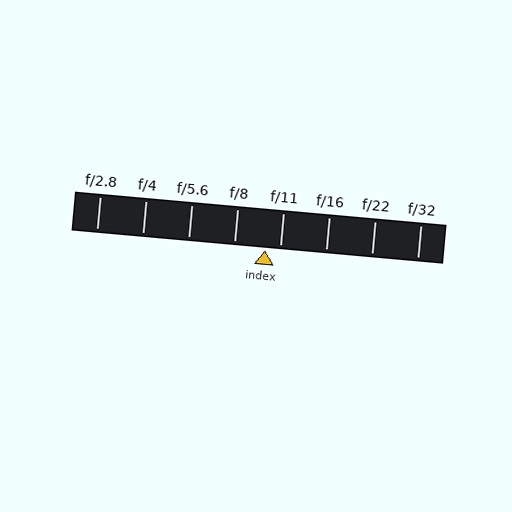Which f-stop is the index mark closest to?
The index mark is closest to f/11.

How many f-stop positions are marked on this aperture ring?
There are 8 f-stop positions marked.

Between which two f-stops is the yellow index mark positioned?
The index mark is between f/8 and f/11.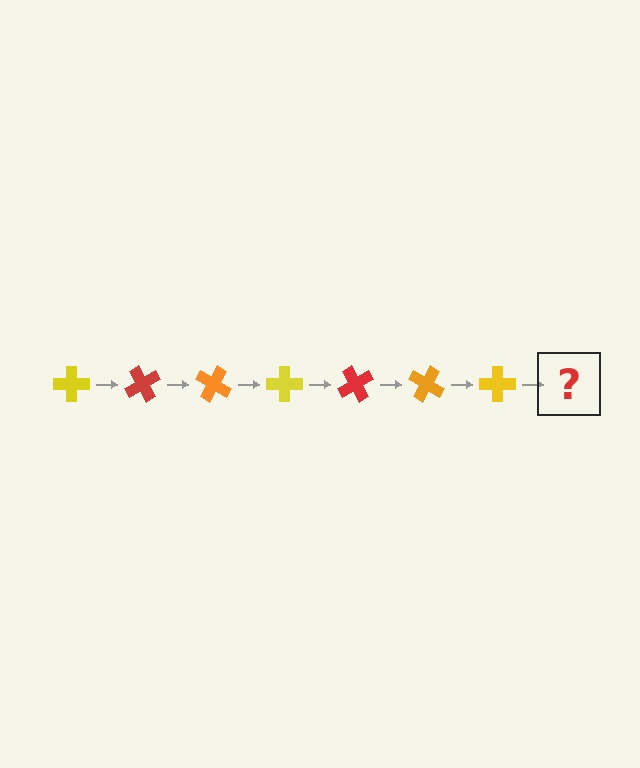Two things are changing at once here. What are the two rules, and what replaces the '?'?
The two rules are that it rotates 60 degrees each step and the color cycles through yellow, red, and orange. The '?' should be a red cross, rotated 420 degrees from the start.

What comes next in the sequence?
The next element should be a red cross, rotated 420 degrees from the start.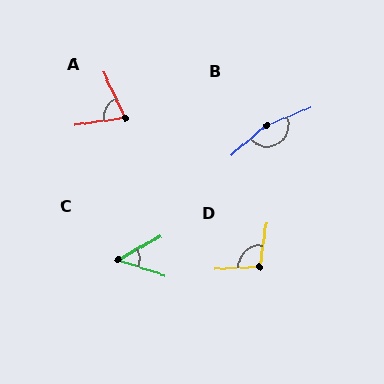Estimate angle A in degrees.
Approximately 73 degrees.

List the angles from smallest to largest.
C (48°), A (73°), D (102°), B (162°).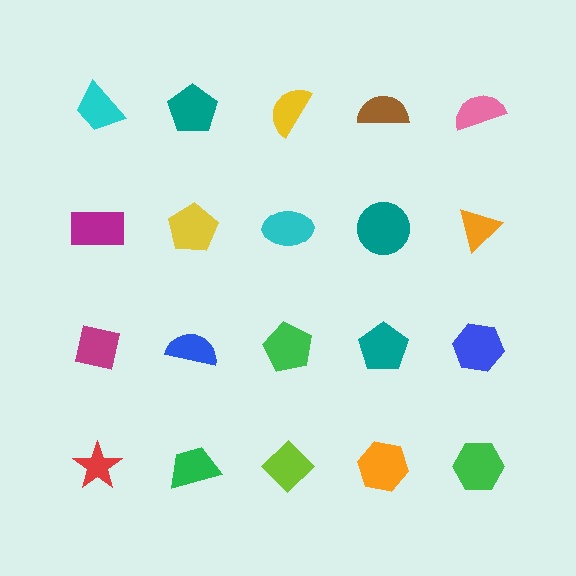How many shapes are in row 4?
5 shapes.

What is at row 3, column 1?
A magenta square.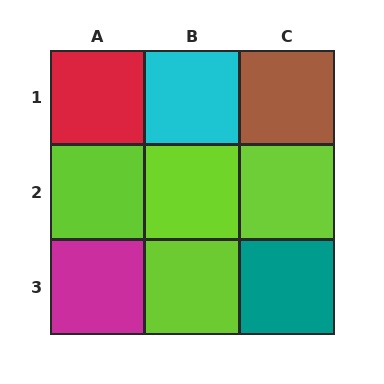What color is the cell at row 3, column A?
Magenta.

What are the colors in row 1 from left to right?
Red, cyan, brown.